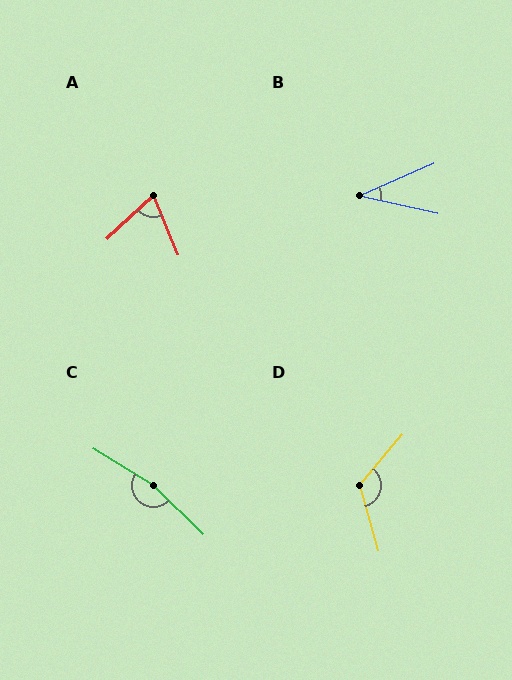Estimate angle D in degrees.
Approximately 124 degrees.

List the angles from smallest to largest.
B (36°), A (69°), D (124°), C (167°).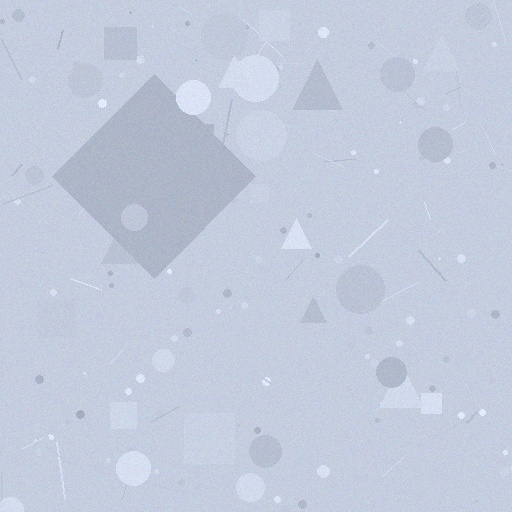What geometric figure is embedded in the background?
A diamond is embedded in the background.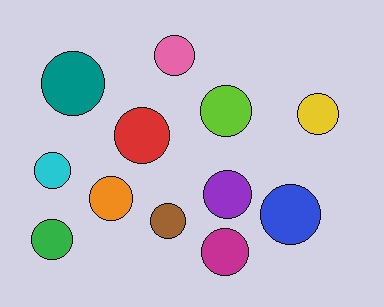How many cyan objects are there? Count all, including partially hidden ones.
There is 1 cyan object.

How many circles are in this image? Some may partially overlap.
There are 12 circles.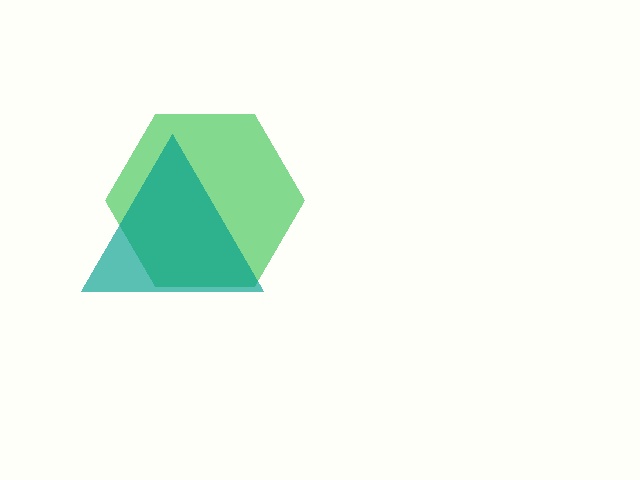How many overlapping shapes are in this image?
There are 2 overlapping shapes in the image.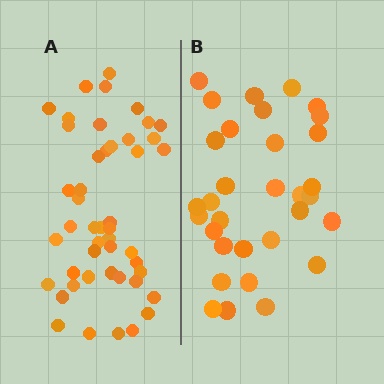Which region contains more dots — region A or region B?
Region A (the left region) has more dots.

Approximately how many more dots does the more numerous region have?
Region A has approximately 15 more dots than region B.